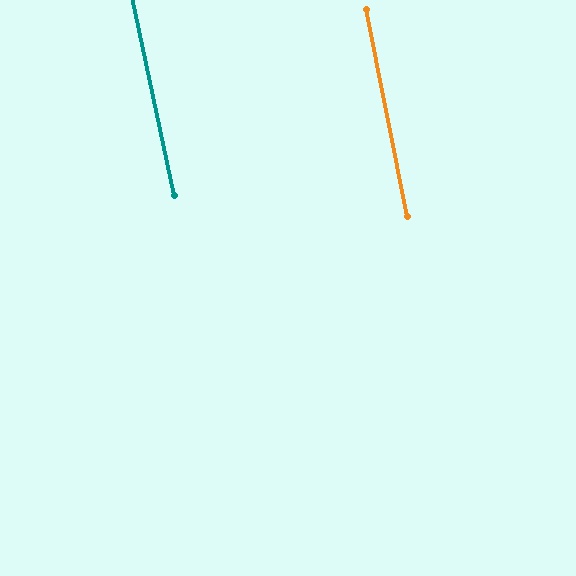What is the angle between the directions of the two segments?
Approximately 1 degree.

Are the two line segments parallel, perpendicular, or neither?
Parallel — their directions differ by only 0.6°.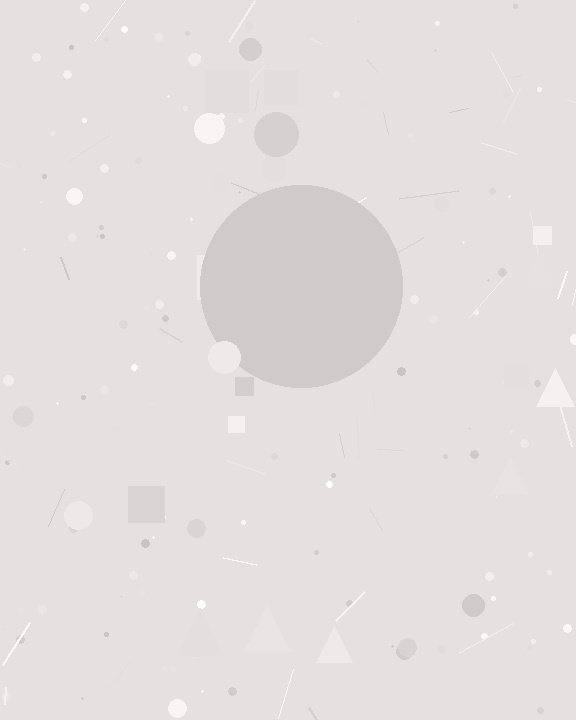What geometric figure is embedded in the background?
A circle is embedded in the background.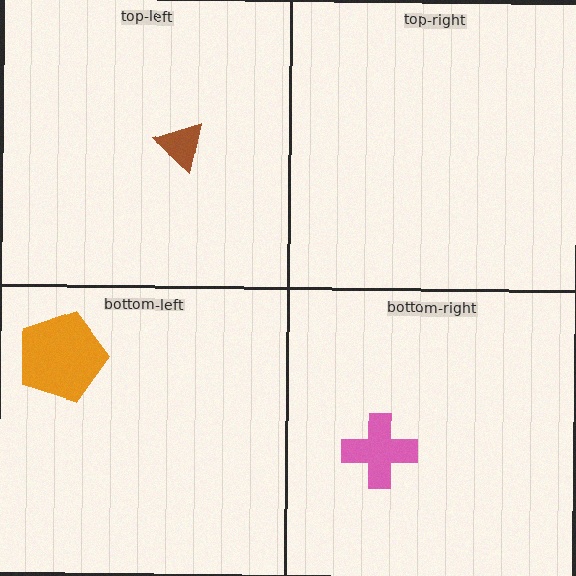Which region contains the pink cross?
The bottom-right region.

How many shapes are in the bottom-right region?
1.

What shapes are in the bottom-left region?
The orange pentagon.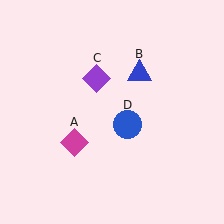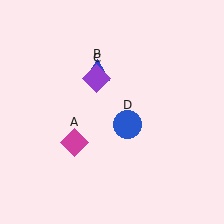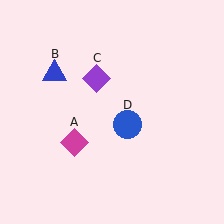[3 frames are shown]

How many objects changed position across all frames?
1 object changed position: blue triangle (object B).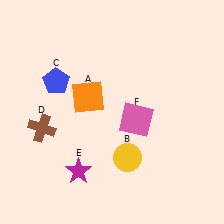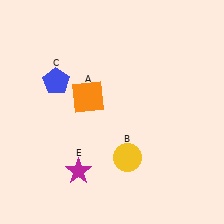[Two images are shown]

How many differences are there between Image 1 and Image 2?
There are 2 differences between the two images.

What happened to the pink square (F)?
The pink square (F) was removed in Image 2. It was in the bottom-right area of Image 1.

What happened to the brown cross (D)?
The brown cross (D) was removed in Image 2. It was in the bottom-left area of Image 1.